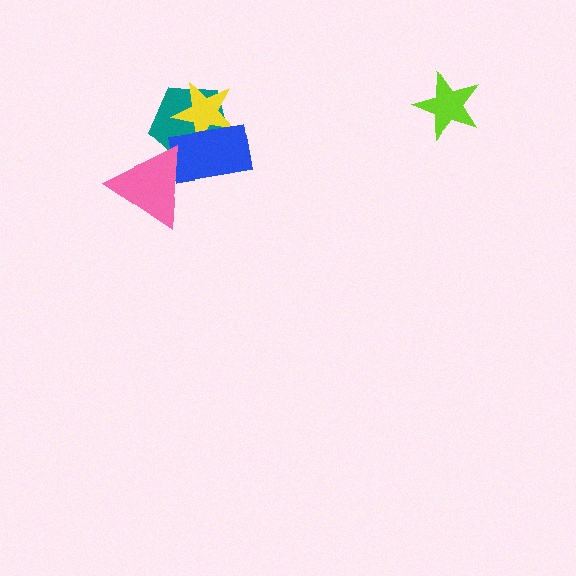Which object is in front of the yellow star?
The blue rectangle is in front of the yellow star.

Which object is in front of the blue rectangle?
The pink triangle is in front of the blue rectangle.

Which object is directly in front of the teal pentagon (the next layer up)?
The yellow star is directly in front of the teal pentagon.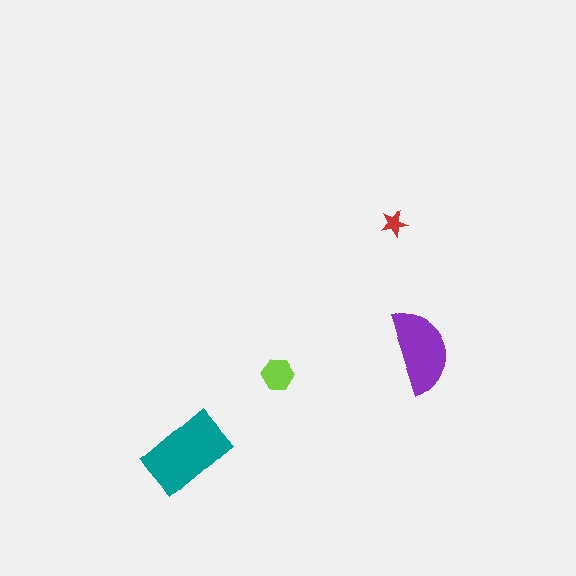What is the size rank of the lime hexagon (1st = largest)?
3rd.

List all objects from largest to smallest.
The teal rectangle, the purple semicircle, the lime hexagon, the red star.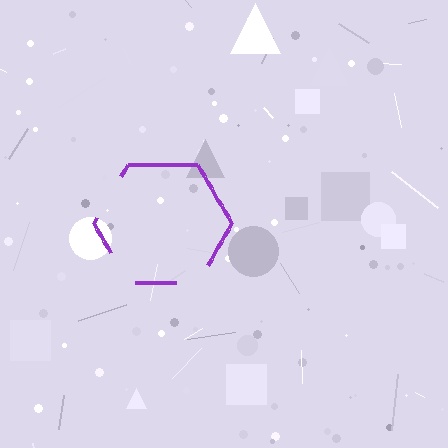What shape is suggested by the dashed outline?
The dashed outline suggests a hexagon.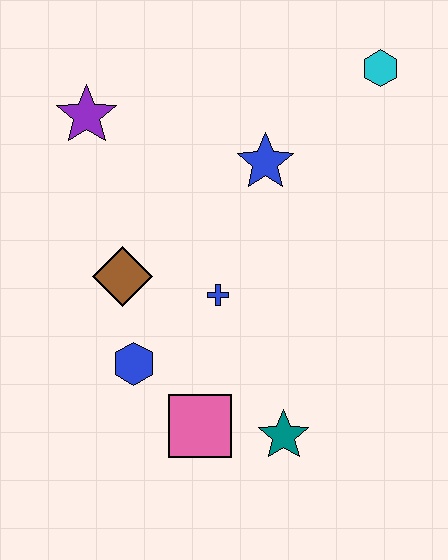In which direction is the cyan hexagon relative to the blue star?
The cyan hexagon is to the right of the blue star.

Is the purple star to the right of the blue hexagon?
No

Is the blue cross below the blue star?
Yes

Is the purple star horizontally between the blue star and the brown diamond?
No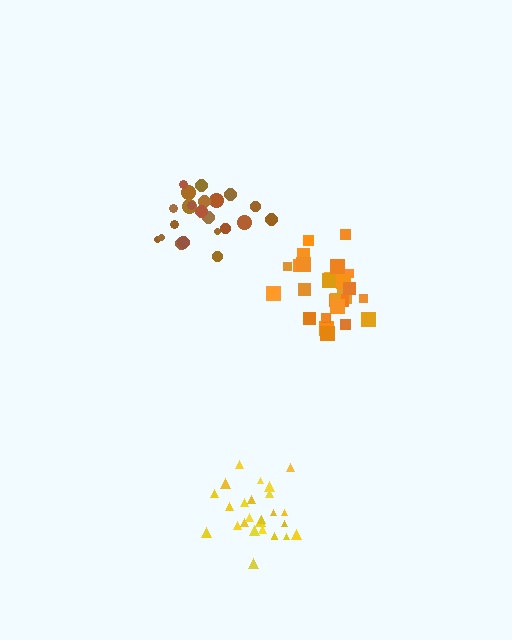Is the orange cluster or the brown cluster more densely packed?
Orange.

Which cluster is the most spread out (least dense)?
Brown.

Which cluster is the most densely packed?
Orange.